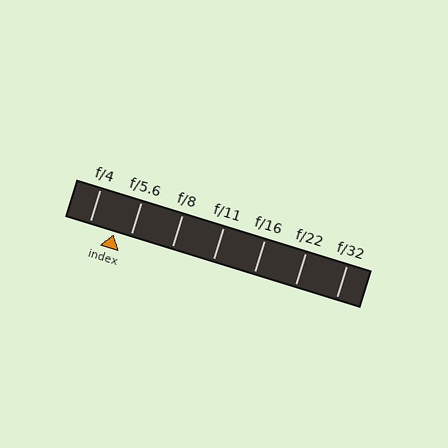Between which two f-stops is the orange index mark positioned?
The index mark is between f/4 and f/5.6.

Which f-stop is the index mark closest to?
The index mark is closest to f/5.6.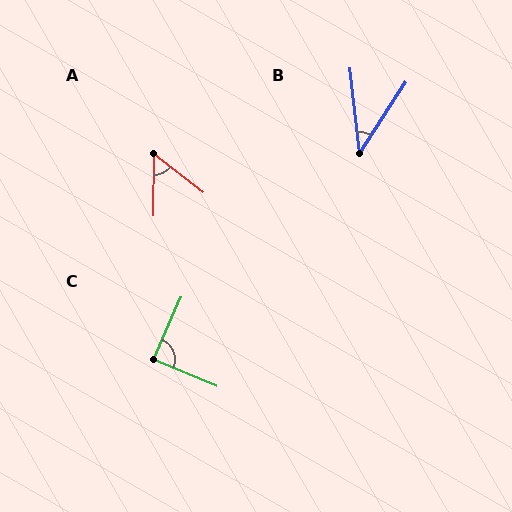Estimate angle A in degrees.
Approximately 52 degrees.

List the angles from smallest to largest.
B (39°), A (52°), C (89°).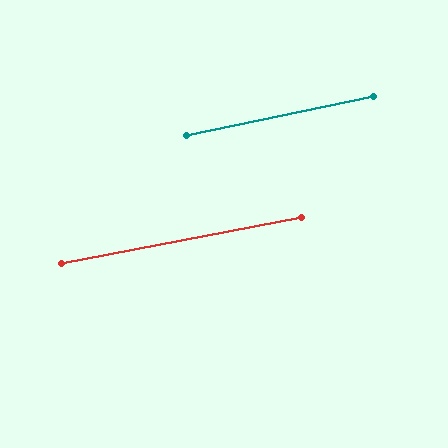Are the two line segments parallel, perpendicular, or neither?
Parallel — their directions differ by only 0.8°.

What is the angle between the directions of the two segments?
Approximately 1 degree.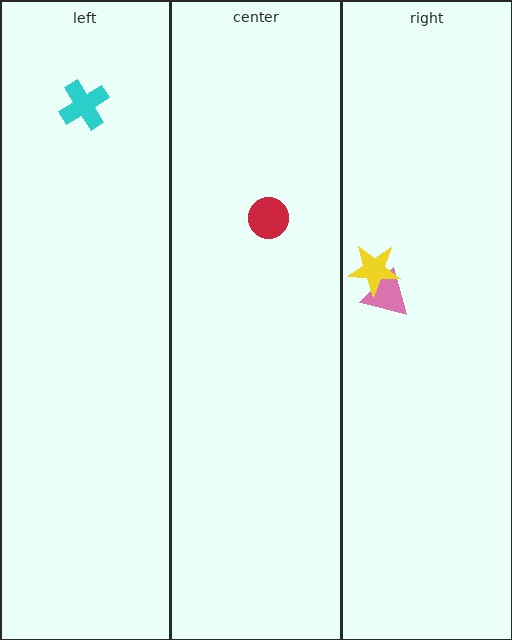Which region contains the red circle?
The center region.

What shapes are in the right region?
The pink triangle, the yellow star.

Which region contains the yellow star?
The right region.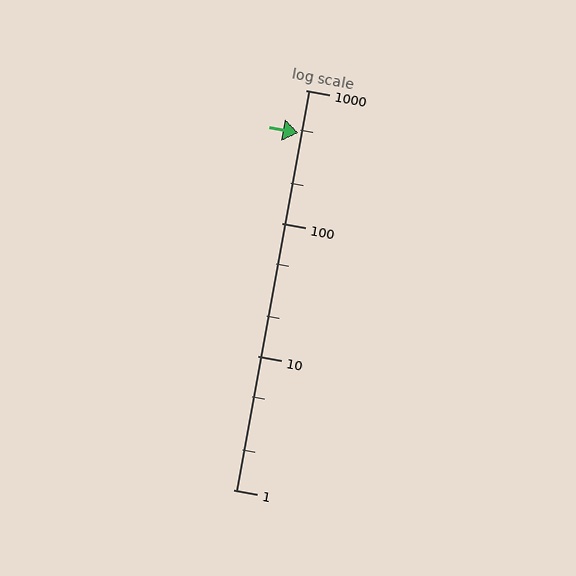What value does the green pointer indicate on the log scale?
The pointer indicates approximately 480.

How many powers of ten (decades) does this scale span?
The scale spans 3 decades, from 1 to 1000.